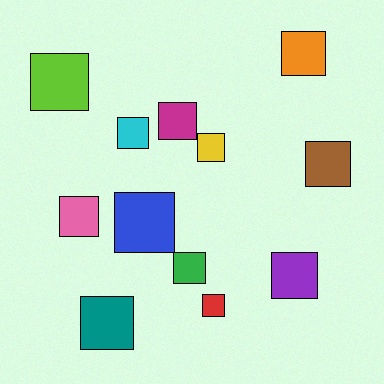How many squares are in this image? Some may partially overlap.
There are 12 squares.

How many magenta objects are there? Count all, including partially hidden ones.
There is 1 magenta object.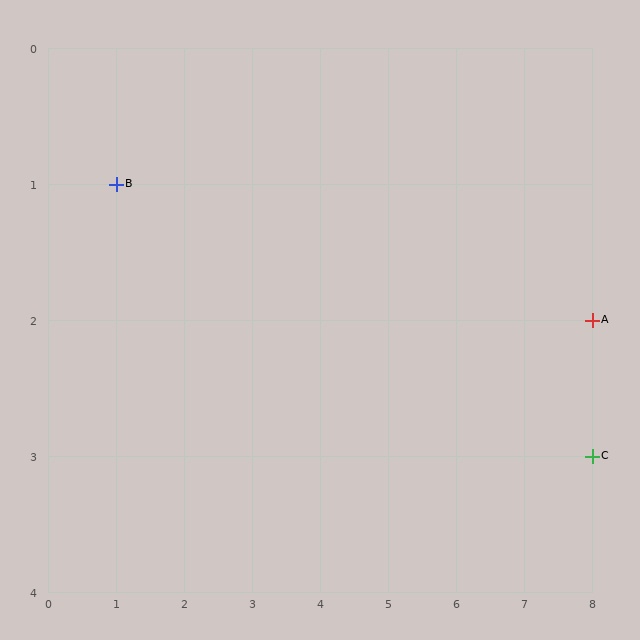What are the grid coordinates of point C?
Point C is at grid coordinates (8, 3).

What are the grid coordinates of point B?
Point B is at grid coordinates (1, 1).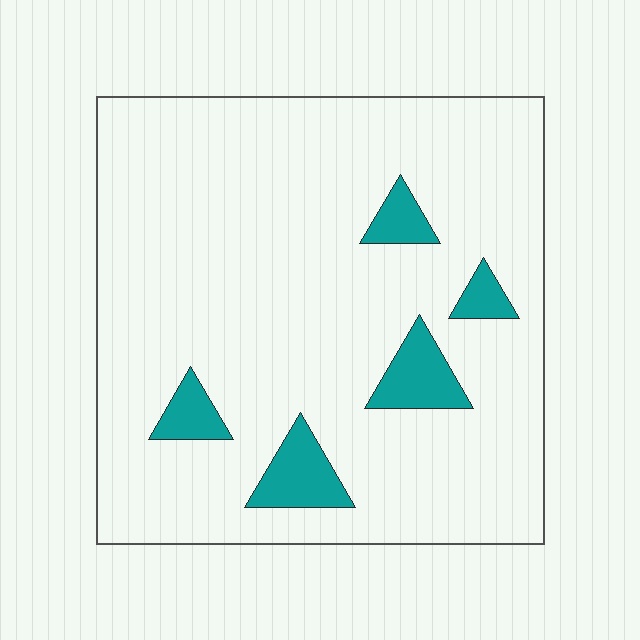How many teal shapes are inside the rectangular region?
5.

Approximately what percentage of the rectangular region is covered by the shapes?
Approximately 10%.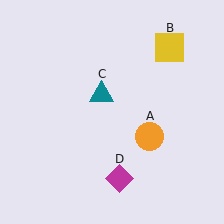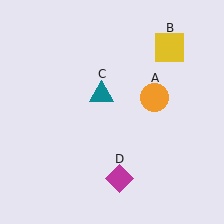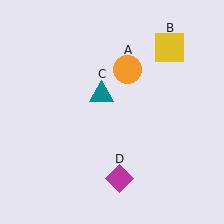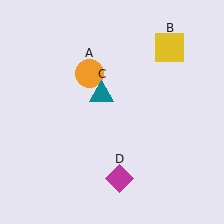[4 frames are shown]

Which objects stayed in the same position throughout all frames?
Yellow square (object B) and teal triangle (object C) and magenta diamond (object D) remained stationary.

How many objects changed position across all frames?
1 object changed position: orange circle (object A).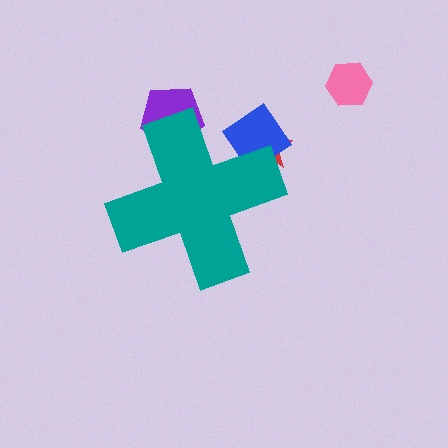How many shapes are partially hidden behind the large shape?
3 shapes are partially hidden.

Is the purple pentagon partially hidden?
Yes, the purple pentagon is partially hidden behind the teal cross.